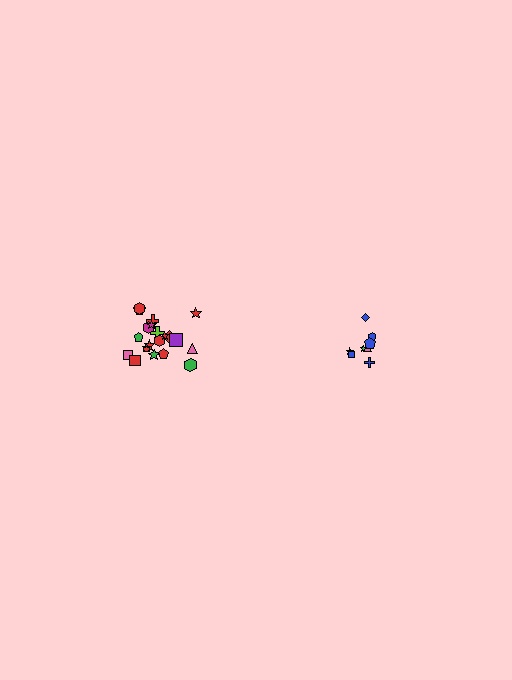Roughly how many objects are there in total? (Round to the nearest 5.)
Roughly 30 objects in total.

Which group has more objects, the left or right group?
The left group.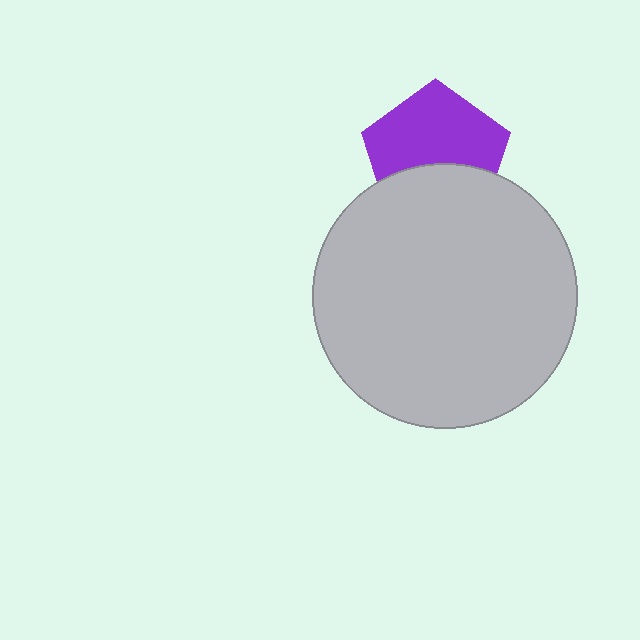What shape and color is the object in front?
The object in front is a light gray circle.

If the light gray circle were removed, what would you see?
You would see the complete purple pentagon.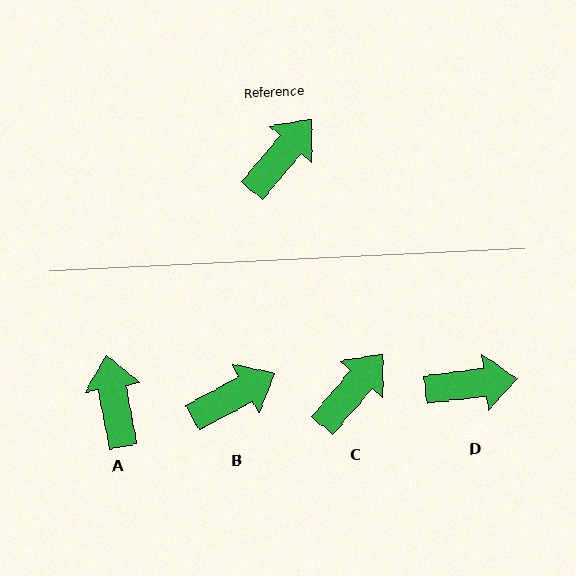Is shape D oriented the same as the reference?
No, it is off by about 43 degrees.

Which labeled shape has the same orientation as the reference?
C.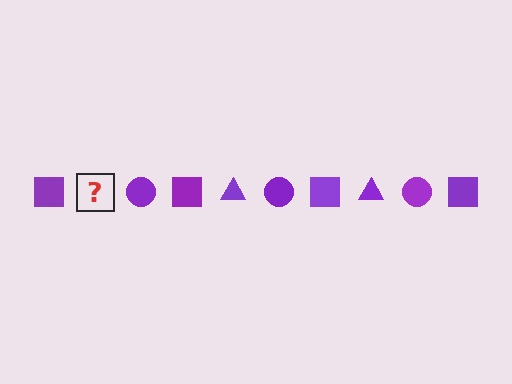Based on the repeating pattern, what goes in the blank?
The blank should be a purple triangle.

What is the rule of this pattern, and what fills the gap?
The rule is that the pattern cycles through square, triangle, circle shapes in purple. The gap should be filled with a purple triangle.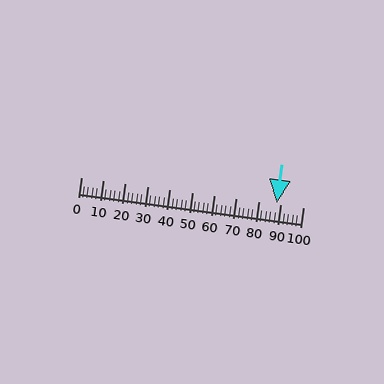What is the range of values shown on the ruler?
The ruler shows values from 0 to 100.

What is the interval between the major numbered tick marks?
The major tick marks are spaced 10 units apart.